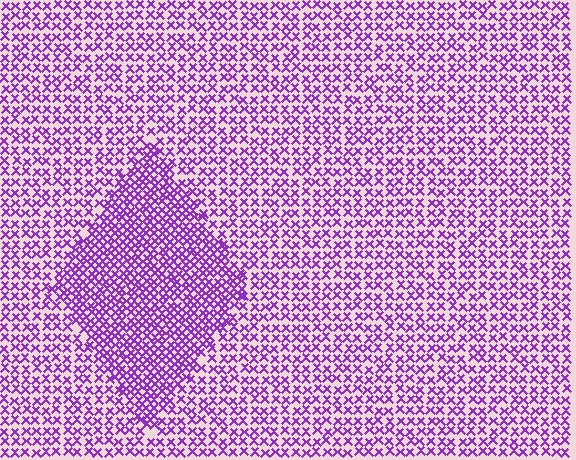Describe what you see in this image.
The image contains small purple elements arranged at two different densities. A diamond-shaped region is visible where the elements are more densely packed than the surrounding area.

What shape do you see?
I see a diamond.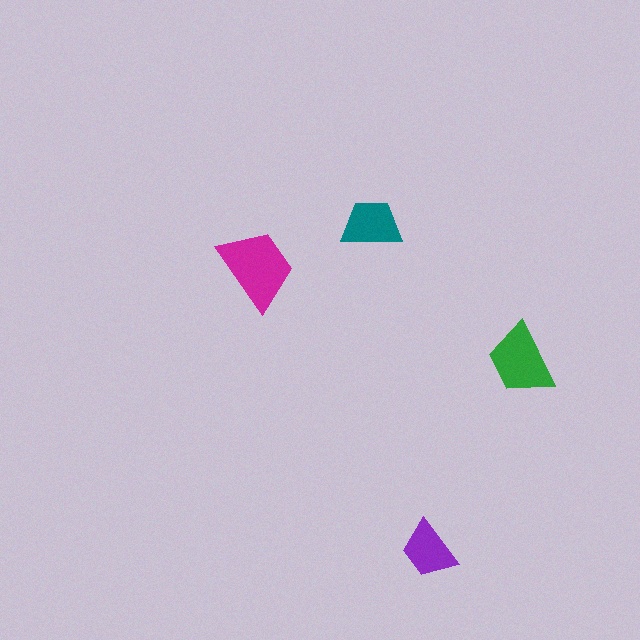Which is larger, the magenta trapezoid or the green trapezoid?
The magenta one.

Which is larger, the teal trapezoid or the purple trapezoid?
The teal one.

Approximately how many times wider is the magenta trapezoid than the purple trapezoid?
About 1.5 times wider.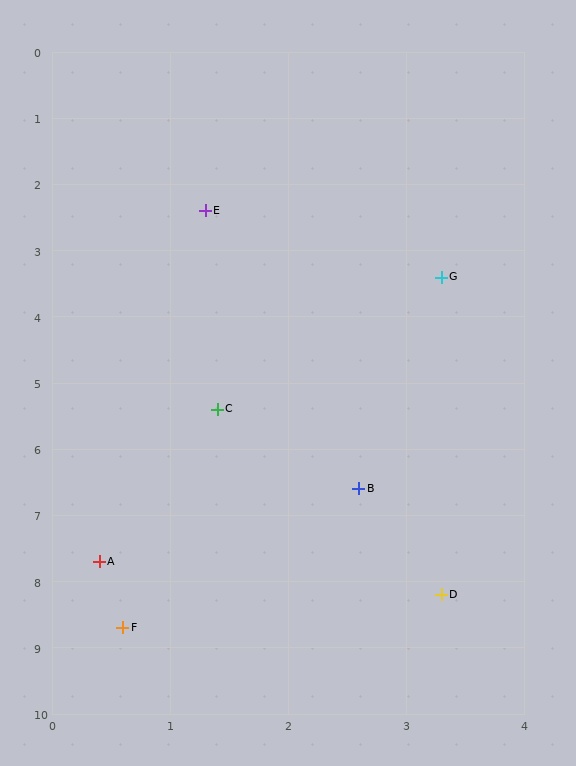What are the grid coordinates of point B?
Point B is at approximately (2.6, 6.6).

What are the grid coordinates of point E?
Point E is at approximately (1.3, 2.4).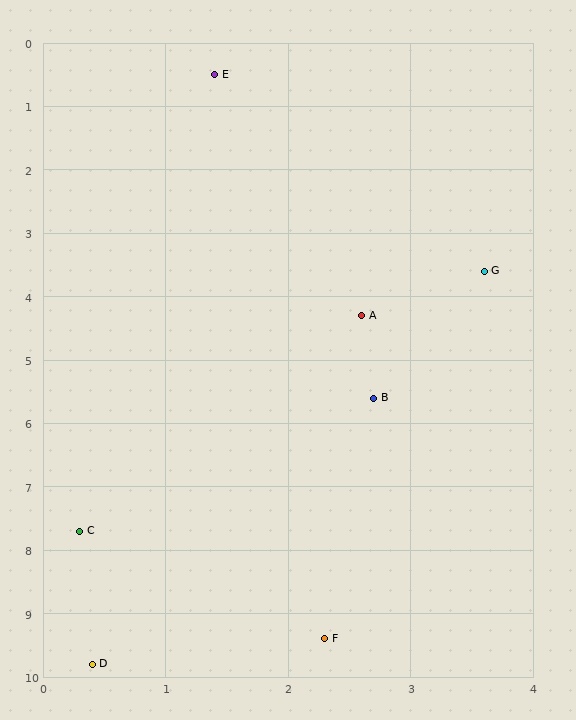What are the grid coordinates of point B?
Point B is at approximately (2.7, 5.6).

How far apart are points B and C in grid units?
Points B and C are about 3.2 grid units apart.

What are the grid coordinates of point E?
Point E is at approximately (1.4, 0.5).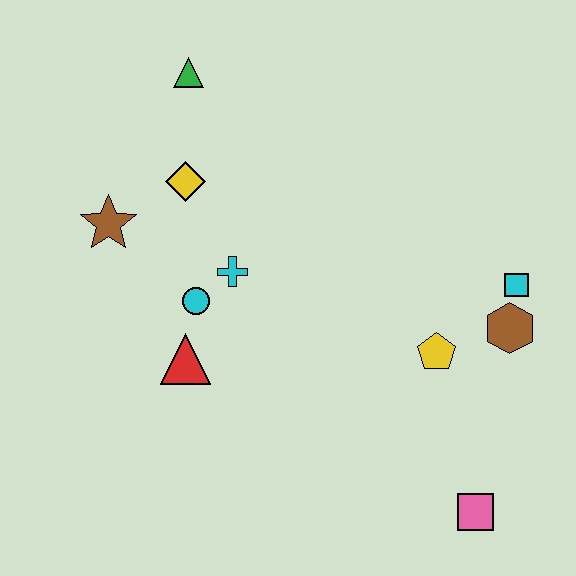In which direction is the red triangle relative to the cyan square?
The red triangle is to the left of the cyan square.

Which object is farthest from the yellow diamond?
The pink square is farthest from the yellow diamond.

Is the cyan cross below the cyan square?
No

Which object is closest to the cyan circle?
The cyan cross is closest to the cyan circle.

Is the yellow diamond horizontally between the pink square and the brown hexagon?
No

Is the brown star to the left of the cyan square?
Yes